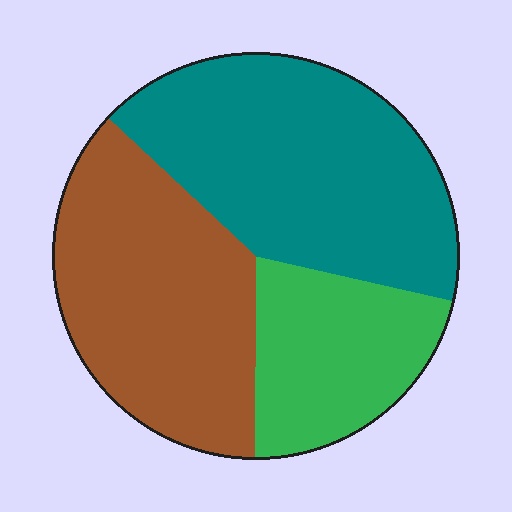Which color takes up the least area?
Green, at roughly 20%.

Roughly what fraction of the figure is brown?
Brown takes up between a third and a half of the figure.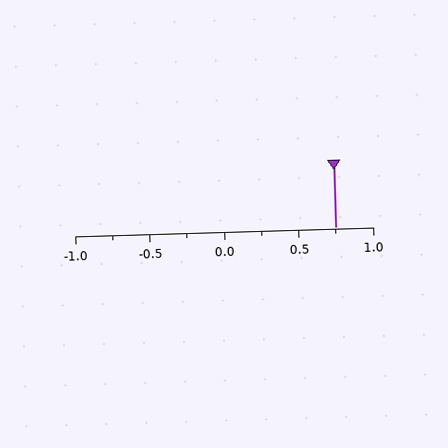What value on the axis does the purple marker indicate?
The marker indicates approximately 0.75.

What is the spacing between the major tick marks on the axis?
The major ticks are spaced 0.5 apart.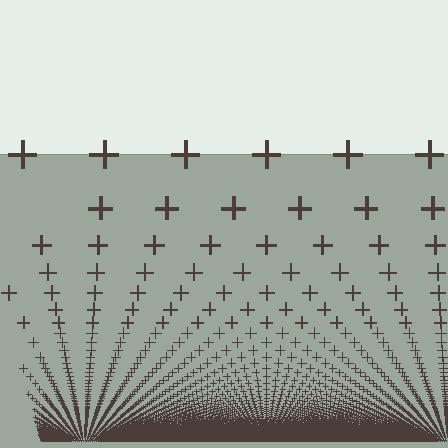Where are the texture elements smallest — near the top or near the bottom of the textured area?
Near the bottom.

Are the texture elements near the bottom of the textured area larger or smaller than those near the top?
Smaller. The gradient is inverted — elements near the bottom are smaller and denser.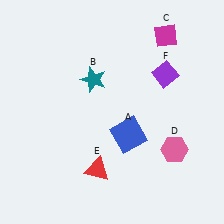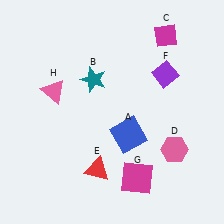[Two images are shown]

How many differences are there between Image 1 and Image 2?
There are 2 differences between the two images.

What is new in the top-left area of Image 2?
A pink triangle (H) was added in the top-left area of Image 2.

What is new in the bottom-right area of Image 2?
A magenta square (G) was added in the bottom-right area of Image 2.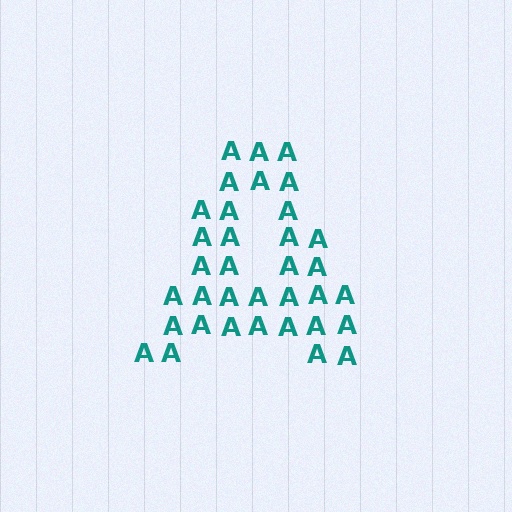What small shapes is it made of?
It is made of small letter A's.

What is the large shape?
The large shape is the letter A.